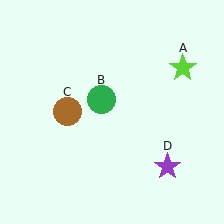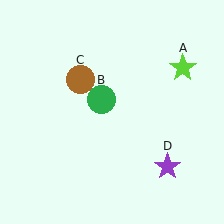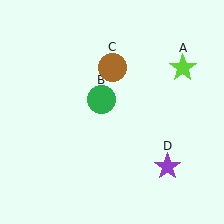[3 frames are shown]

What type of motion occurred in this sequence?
The brown circle (object C) rotated clockwise around the center of the scene.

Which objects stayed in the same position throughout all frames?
Lime star (object A) and green circle (object B) and purple star (object D) remained stationary.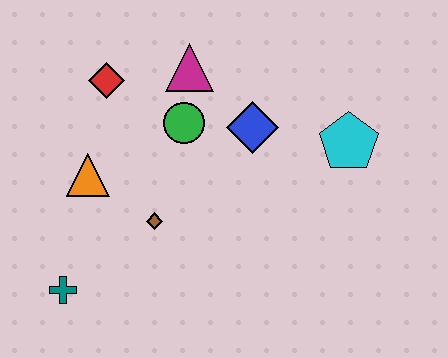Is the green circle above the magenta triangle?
No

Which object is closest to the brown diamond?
The orange triangle is closest to the brown diamond.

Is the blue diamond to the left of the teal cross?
No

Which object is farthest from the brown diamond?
The cyan pentagon is farthest from the brown diamond.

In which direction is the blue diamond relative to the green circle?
The blue diamond is to the right of the green circle.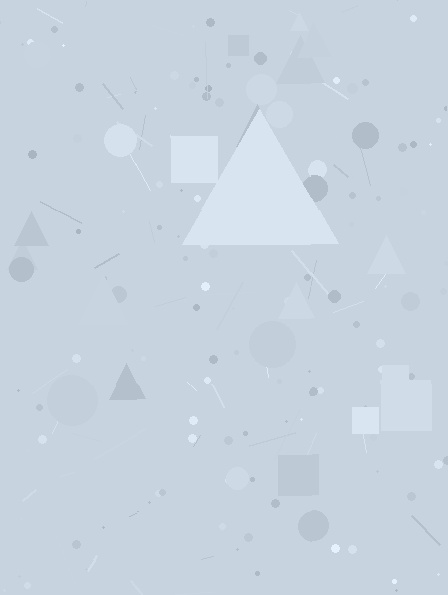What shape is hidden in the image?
A triangle is hidden in the image.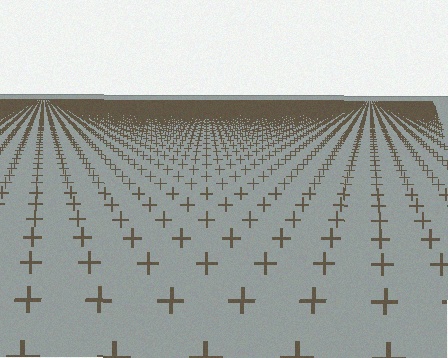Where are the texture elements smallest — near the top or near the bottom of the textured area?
Near the top.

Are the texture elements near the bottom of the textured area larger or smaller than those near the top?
Larger. Near the bottom, elements are closer to the viewer and appear at a bigger on-screen size.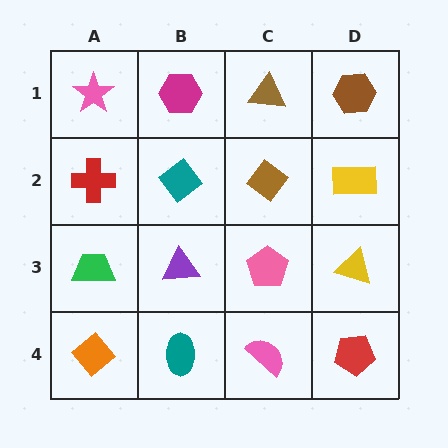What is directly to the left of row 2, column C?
A teal diamond.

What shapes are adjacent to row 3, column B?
A teal diamond (row 2, column B), a teal ellipse (row 4, column B), a green trapezoid (row 3, column A), a pink pentagon (row 3, column C).